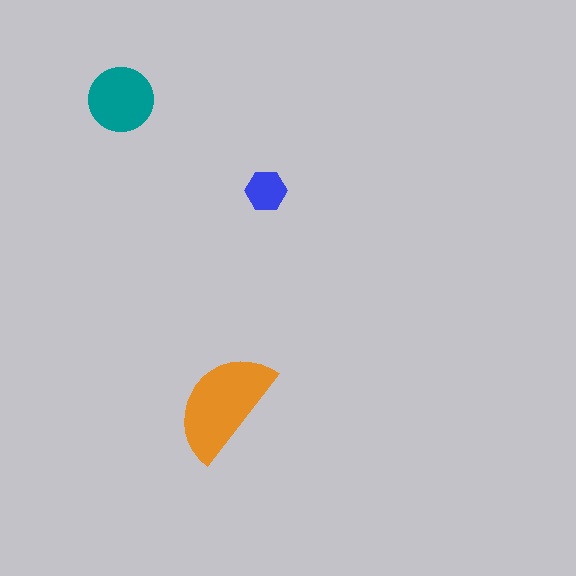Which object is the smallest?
The blue hexagon.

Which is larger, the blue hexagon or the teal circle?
The teal circle.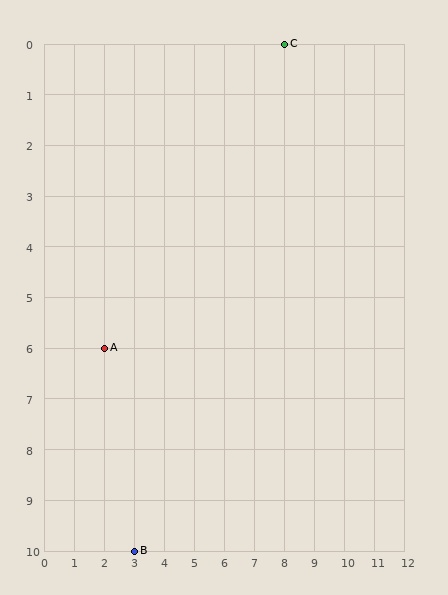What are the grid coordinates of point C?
Point C is at grid coordinates (8, 0).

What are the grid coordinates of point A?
Point A is at grid coordinates (2, 6).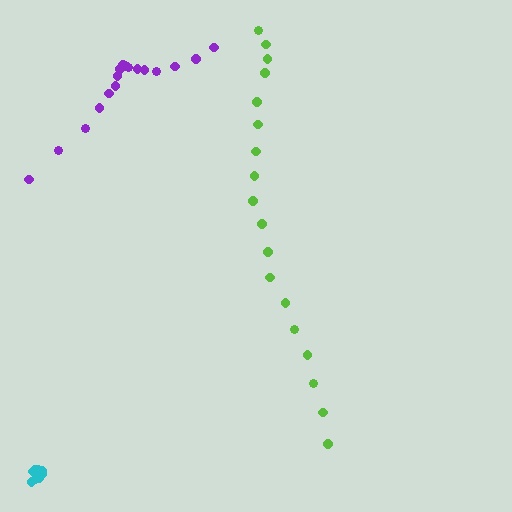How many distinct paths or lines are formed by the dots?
There are 3 distinct paths.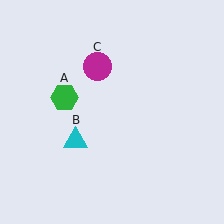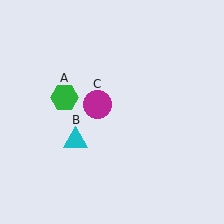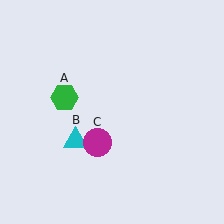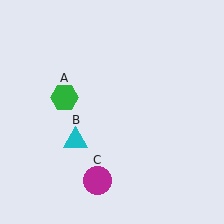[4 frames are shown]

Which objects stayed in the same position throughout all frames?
Green hexagon (object A) and cyan triangle (object B) remained stationary.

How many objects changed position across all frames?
1 object changed position: magenta circle (object C).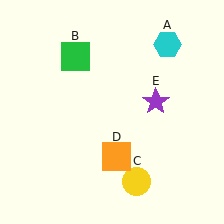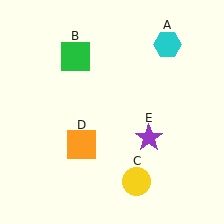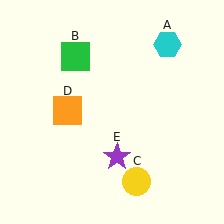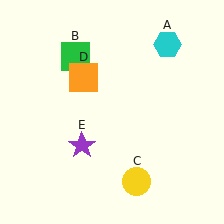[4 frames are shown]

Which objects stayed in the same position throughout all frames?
Cyan hexagon (object A) and green square (object B) and yellow circle (object C) remained stationary.